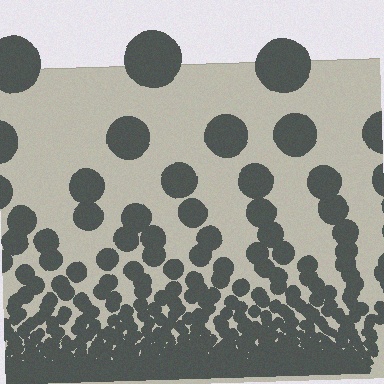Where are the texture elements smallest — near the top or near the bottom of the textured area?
Near the bottom.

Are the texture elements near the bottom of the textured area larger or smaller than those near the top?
Smaller. The gradient is inverted — elements near the bottom are smaller and denser.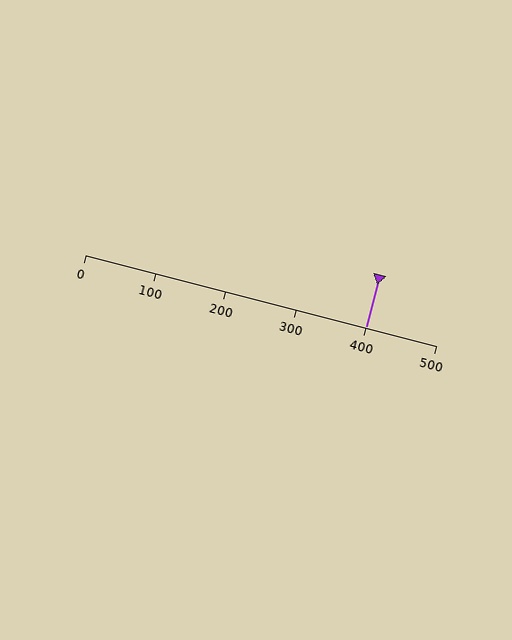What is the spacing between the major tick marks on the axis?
The major ticks are spaced 100 apart.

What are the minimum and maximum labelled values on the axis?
The axis runs from 0 to 500.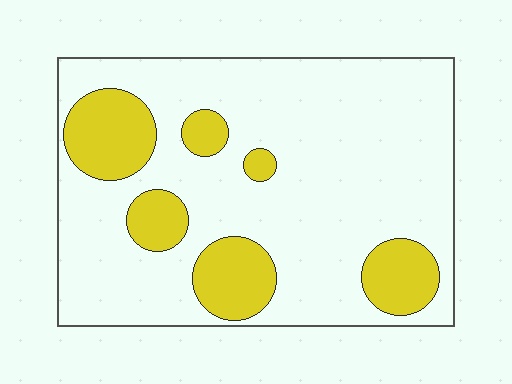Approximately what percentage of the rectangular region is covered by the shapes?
Approximately 20%.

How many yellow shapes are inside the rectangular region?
6.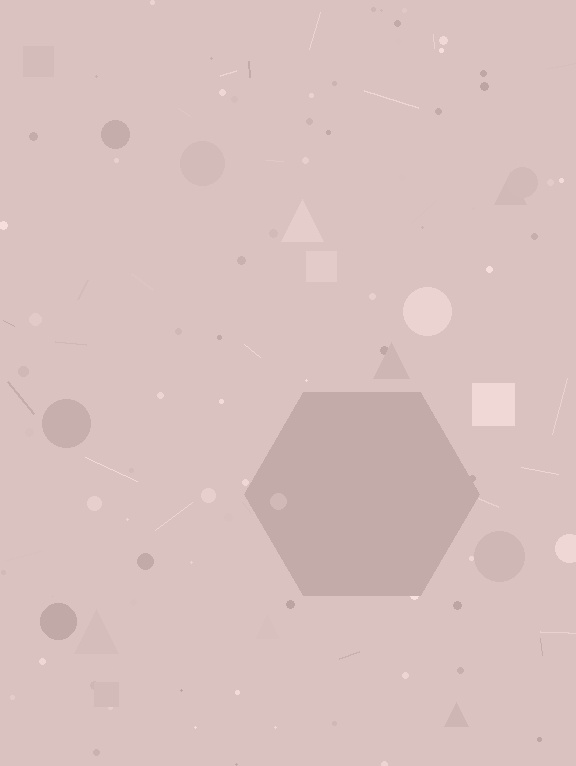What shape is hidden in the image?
A hexagon is hidden in the image.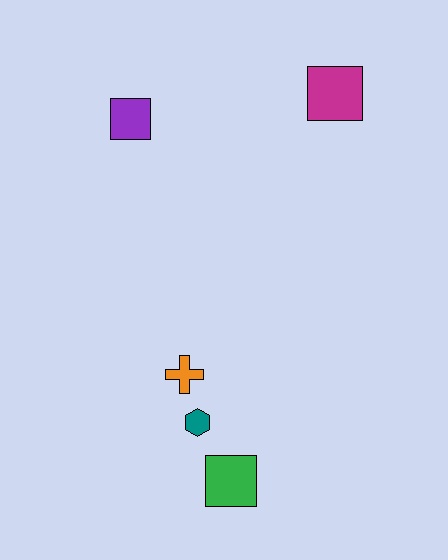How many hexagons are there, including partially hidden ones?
There is 1 hexagon.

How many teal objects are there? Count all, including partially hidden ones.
There is 1 teal object.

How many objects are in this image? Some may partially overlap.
There are 5 objects.